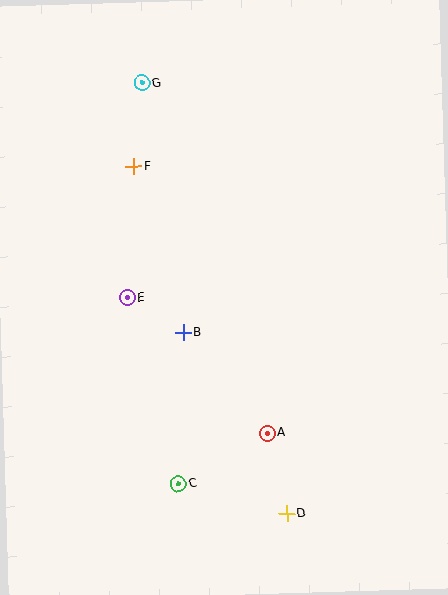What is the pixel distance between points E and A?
The distance between E and A is 195 pixels.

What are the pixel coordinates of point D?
Point D is at (287, 513).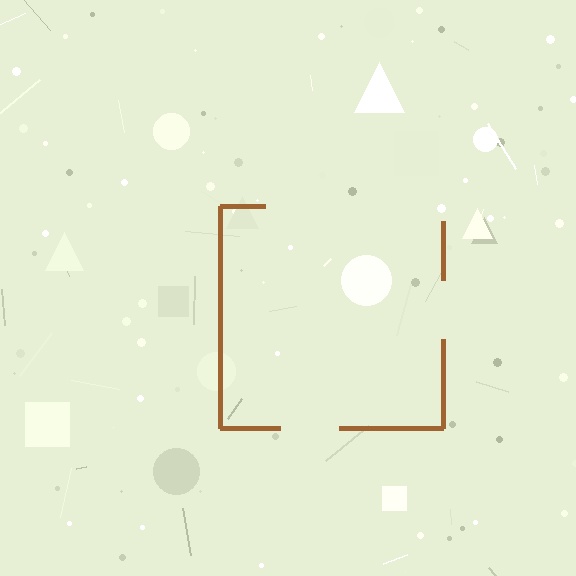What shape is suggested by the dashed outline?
The dashed outline suggests a square.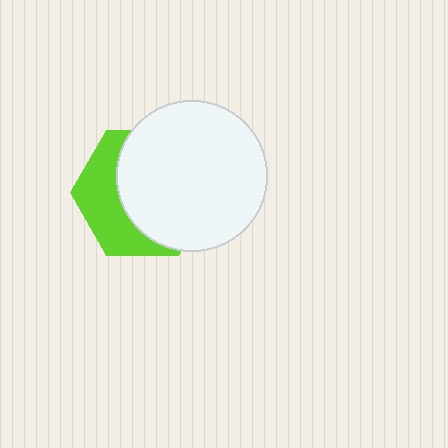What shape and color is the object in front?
The object in front is a white circle.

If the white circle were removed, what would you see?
You would see the complete lime hexagon.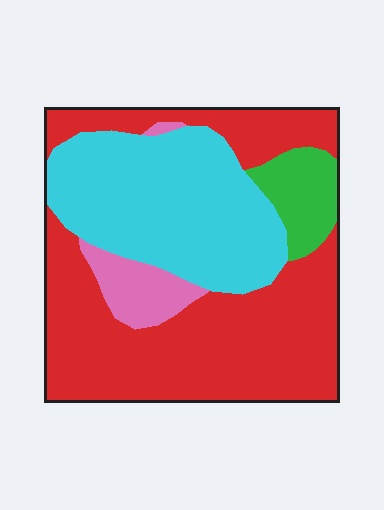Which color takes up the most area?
Red, at roughly 55%.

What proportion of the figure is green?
Green covers about 10% of the figure.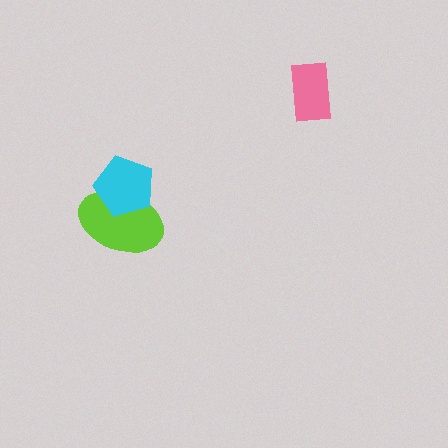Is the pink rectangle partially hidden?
No, no other shape covers it.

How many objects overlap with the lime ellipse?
1 object overlaps with the lime ellipse.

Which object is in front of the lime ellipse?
The cyan pentagon is in front of the lime ellipse.